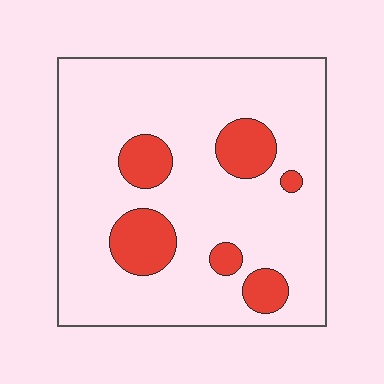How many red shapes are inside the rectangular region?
6.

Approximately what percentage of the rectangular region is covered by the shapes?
Approximately 15%.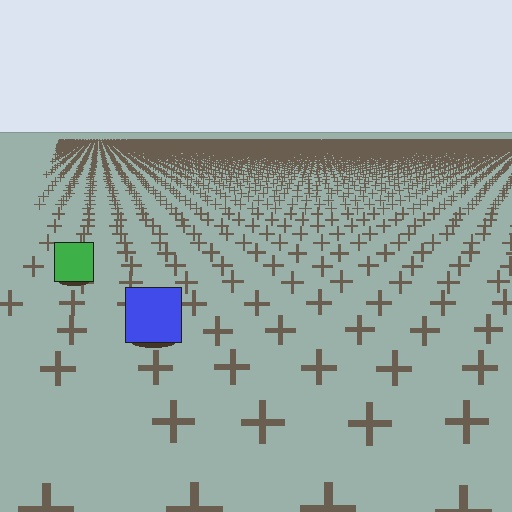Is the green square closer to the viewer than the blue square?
No. The blue square is closer — you can tell from the texture gradient: the ground texture is coarser near it.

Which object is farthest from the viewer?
The green square is farthest from the viewer. It appears smaller and the ground texture around it is denser.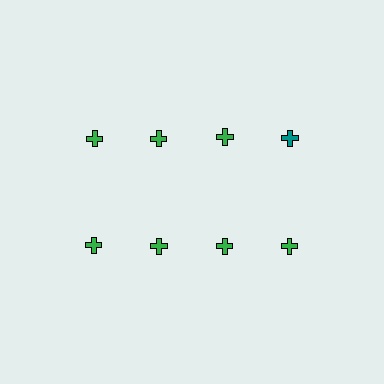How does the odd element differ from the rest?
It has a different color: teal instead of green.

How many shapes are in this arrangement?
There are 8 shapes arranged in a grid pattern.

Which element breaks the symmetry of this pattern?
The teal cross in the top row, second from right column breaks the symmetry. All other shapes are green crosses.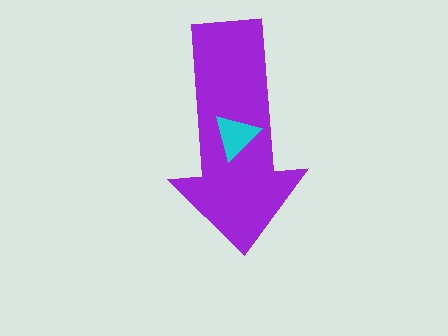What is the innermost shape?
The cyan triangle.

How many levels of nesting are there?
2.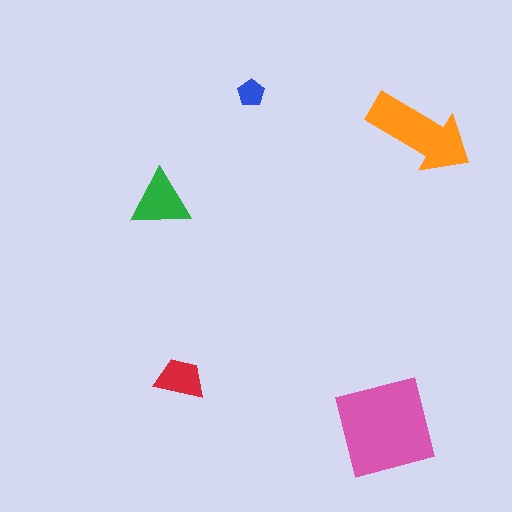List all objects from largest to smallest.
The pink square, the orange arrow, the green triangle, the red trapezoid, the blue pentagon.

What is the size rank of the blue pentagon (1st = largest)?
5th.